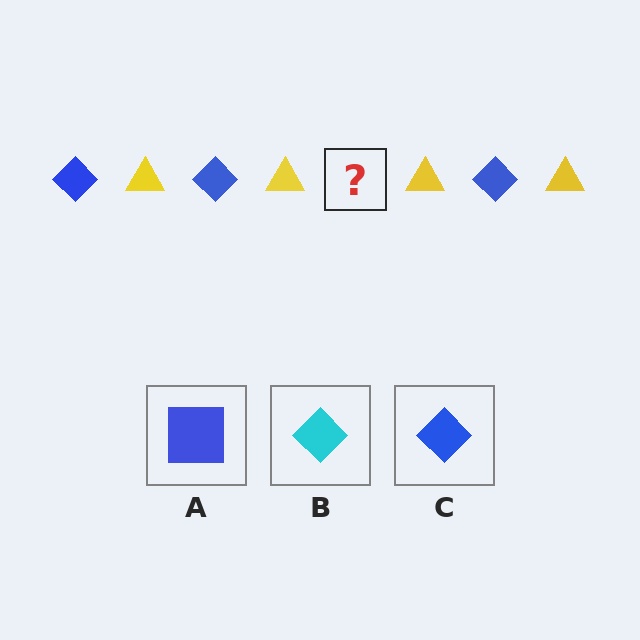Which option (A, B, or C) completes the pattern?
C.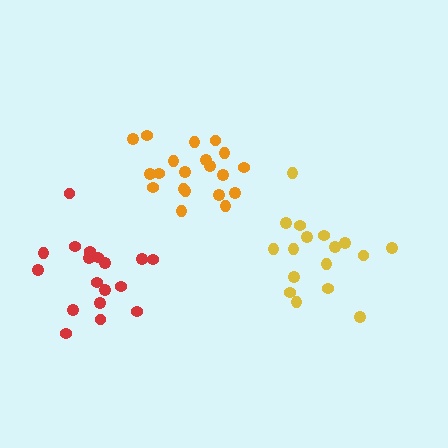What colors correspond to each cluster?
The clusters are colored: orange, yellow, red.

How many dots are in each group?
Group 1: 20 dots, Group 2: 17 dots, Group 3: 18 dots (55 total).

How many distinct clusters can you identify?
There are 3 distinct clusters.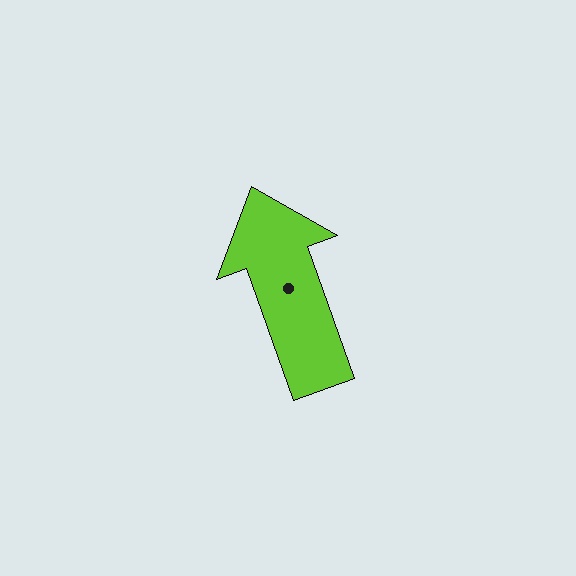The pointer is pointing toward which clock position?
Roughly 11 o'clock.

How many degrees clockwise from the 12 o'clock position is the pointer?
Approximately 340 degrees.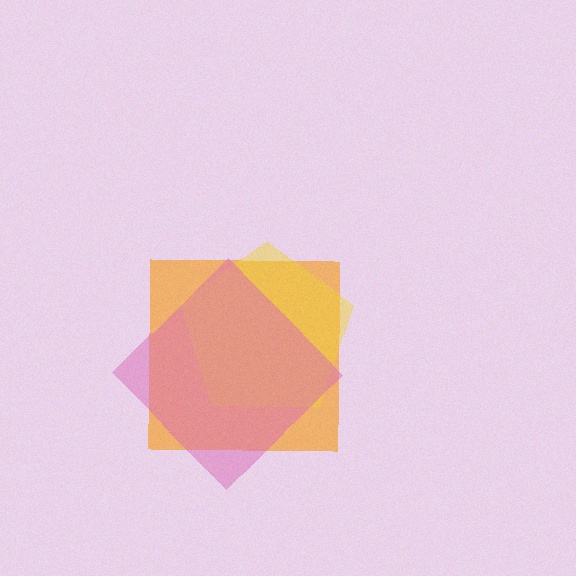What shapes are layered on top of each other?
The layered shapes are: an orange square, a yellow pentagon, a pink diamond.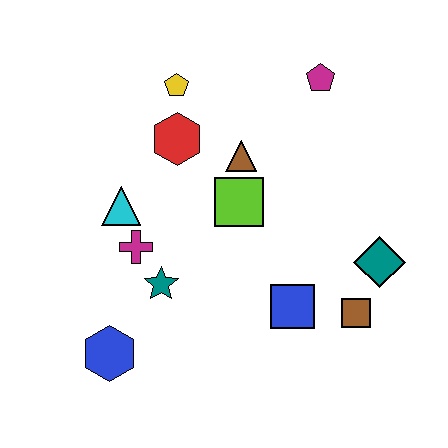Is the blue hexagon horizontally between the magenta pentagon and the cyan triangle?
No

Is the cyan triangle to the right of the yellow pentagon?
No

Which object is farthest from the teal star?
The magenta pentagon is farthest from the teal star.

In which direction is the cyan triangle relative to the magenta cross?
The cyan triangle is above the magenta cross.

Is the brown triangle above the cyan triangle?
Yes